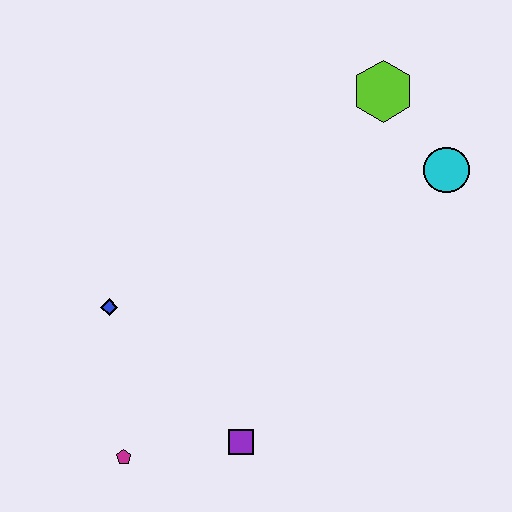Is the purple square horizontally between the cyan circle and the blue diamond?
Yes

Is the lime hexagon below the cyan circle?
No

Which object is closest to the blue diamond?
The magenta pentagon is closest to the blue diamond.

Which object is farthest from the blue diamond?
The cyan circle is farthest from the blue diamond.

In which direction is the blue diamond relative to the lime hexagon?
The blue diamond is to the left of the lime hexagon.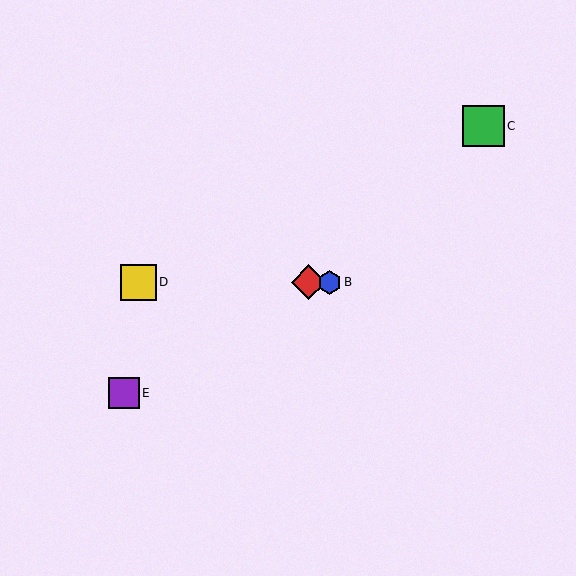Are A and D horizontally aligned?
Yes, both are at y≈282.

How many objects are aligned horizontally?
3 objects (A, B, D) are aligned horizontally.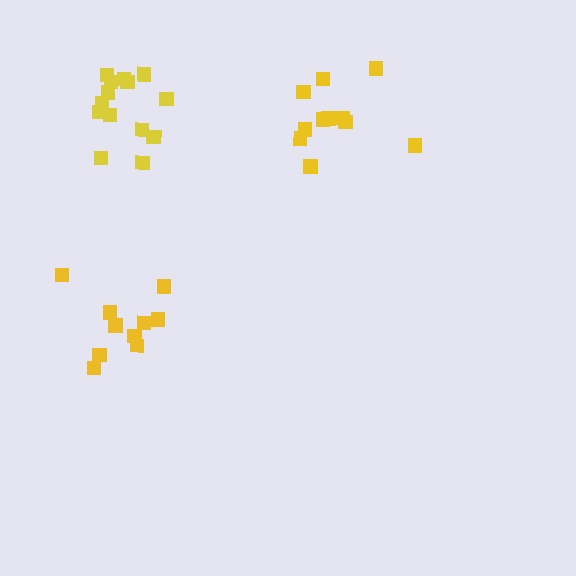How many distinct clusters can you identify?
There are 3 distinct clusters.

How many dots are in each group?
Group 1: 15 dots, Group 2: 11 dots, Group 3: 10 dots (36 total).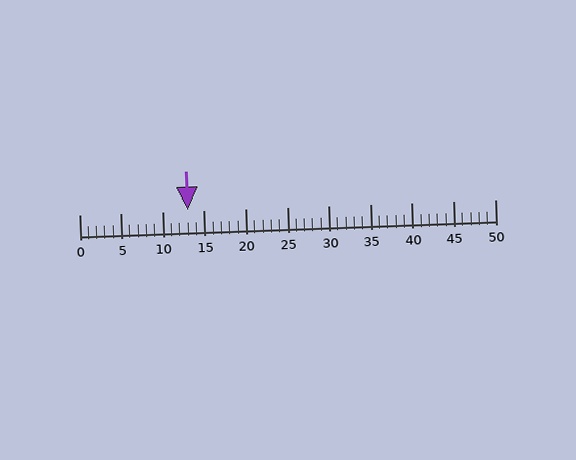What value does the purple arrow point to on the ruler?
The purple arrow points to approximately 13.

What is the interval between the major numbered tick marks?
The major tick marks are spaced 5 units apart.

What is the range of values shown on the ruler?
The ruler shows values from 0 to 50.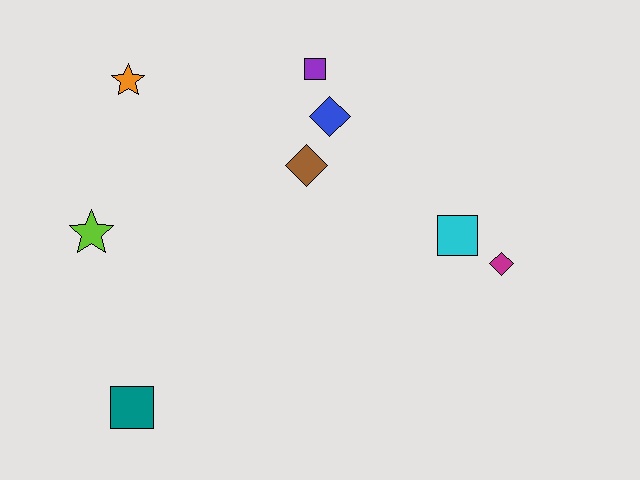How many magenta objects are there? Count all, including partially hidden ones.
There is 1 magenta object.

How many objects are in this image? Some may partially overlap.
There are 8 objects.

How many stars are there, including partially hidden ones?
There are 2 stars.